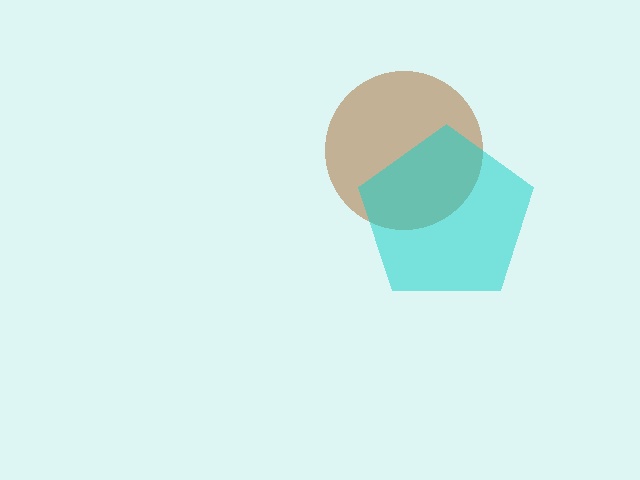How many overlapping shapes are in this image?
There are 2 overlapping shapes in the image.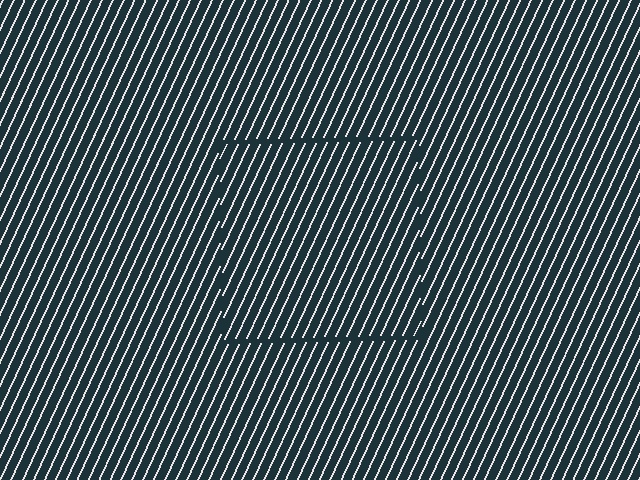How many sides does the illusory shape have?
4 sides — the line-ends trace a square.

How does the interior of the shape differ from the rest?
The interior of the shape contains the same grating, shifted by half a period — the contour is defined by the phase discontinuity where line-ends from the inner and outer gratings abut.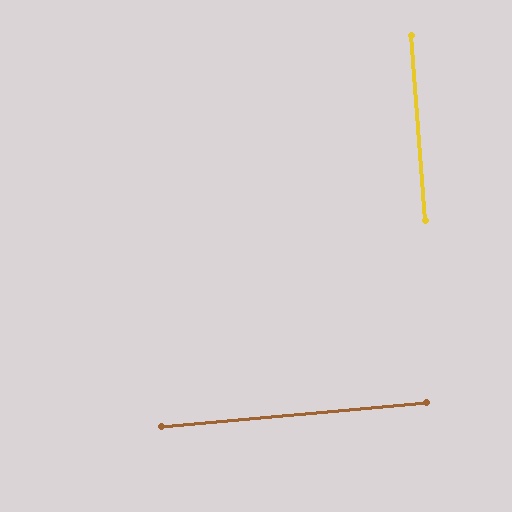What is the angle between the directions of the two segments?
Approximately 89 degrees.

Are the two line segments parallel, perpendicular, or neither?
Perpendicular — they meet at approximately 89°.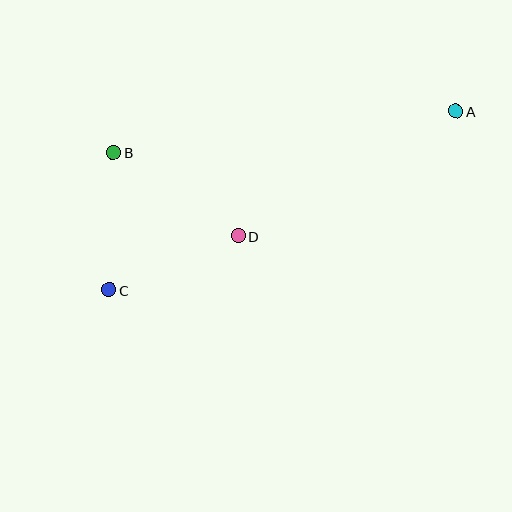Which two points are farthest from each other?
Points A and C are farthest from each other.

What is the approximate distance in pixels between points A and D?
The distance between A and D is approximately 251 pixels.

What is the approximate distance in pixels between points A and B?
The distance between A and B is approximately 345 pixels.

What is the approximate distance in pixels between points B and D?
The distance between B and D is approximately 150 pixels.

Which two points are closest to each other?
Points B and C are closest to each other.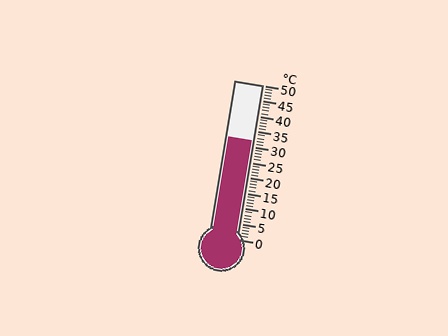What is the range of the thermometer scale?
The thermometer scale ranges from 0°C to 50°C.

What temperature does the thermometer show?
The thermometer shows approximately 32°C.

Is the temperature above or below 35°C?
The temperature is below 35°C.